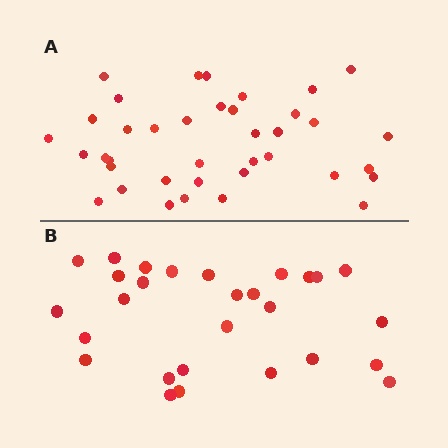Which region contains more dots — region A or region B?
Region A (the top region) has more dots.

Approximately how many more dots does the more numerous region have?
Region A has roughly 10 or so more dots than region B.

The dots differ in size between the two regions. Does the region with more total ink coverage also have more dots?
No. Region B has more total ink coverage because its dots are larger, but region A actually contains more individual dots. Total area can be misleading — the number of items is what matters here.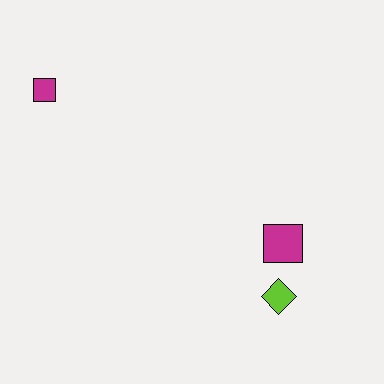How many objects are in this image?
There are 3 objects.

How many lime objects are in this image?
There is 1 lime object.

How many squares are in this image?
There are 2 squares.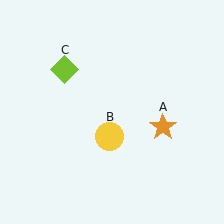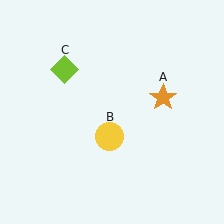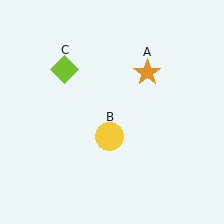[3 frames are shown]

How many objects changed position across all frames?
1 object changed position: orange star (object A).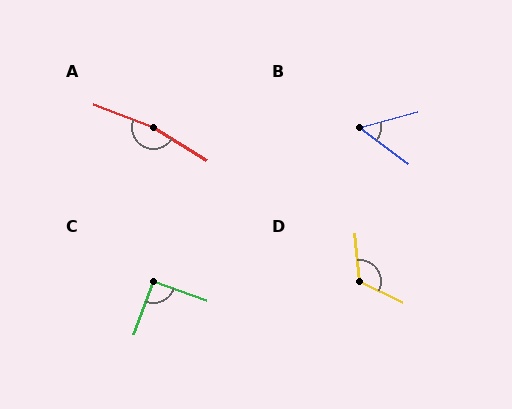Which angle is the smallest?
B, at approximately 52 degrees.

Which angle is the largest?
A, at approximately 170 degrees.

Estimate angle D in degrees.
Approximately 121 degrees.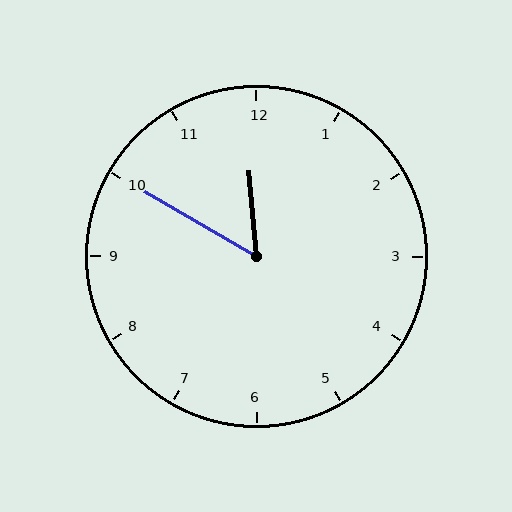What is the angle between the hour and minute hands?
Approximately 55 degrees.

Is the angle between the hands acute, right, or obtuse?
It is acute.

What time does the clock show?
11:50.